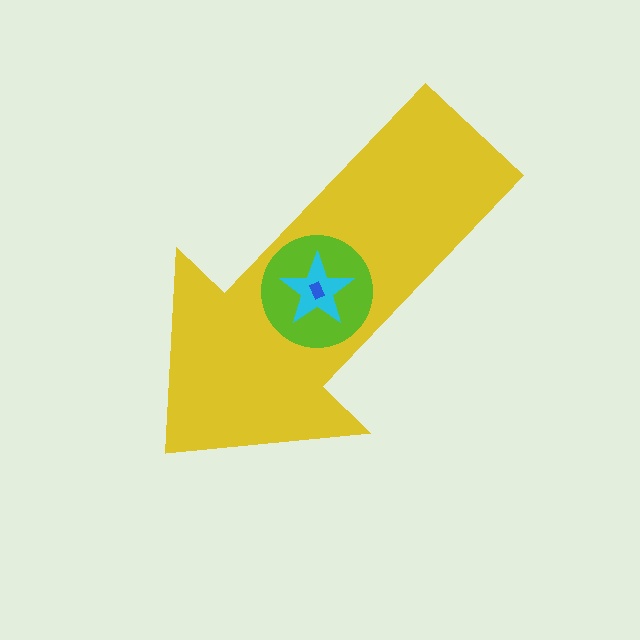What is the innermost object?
The blue rectangle.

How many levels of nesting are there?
4.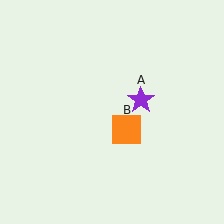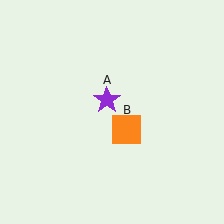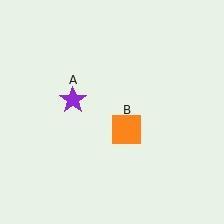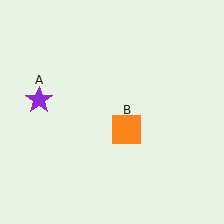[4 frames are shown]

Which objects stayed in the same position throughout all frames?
Orange square (object B) remained stationary.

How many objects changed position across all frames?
1 object changed position: purple star (object A).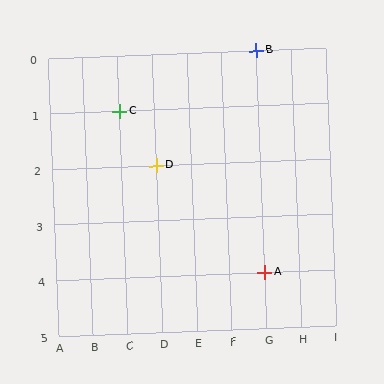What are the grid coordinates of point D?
Point D is at grid coordinates (D, 2).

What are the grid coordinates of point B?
Point B is at grid coordinates (G, 0).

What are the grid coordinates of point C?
Point C is at grid coordinates (C, 1).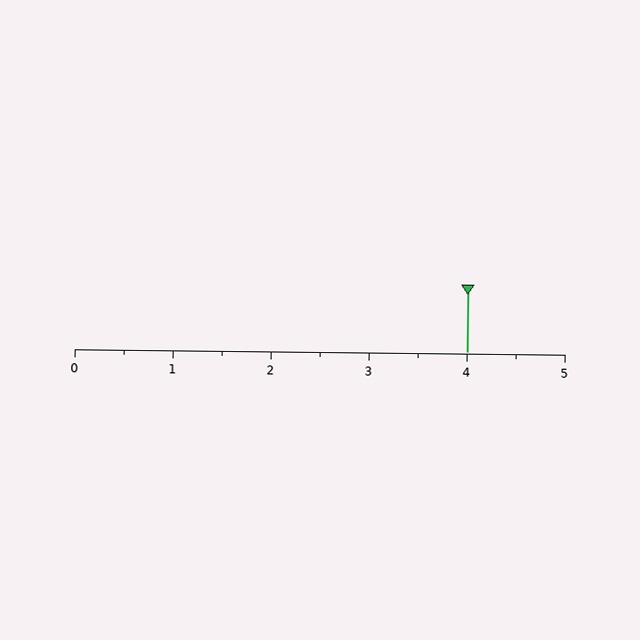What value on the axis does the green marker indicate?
The marker indicates approximately 4.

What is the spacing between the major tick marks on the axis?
The major ticks are spaced 1 apart.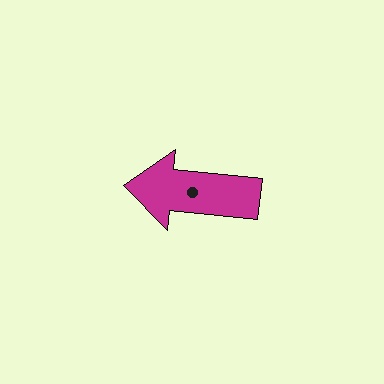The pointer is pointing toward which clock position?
Roughly 9 o'clock.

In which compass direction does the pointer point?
West.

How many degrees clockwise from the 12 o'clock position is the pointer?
Approximately 276 degrees.